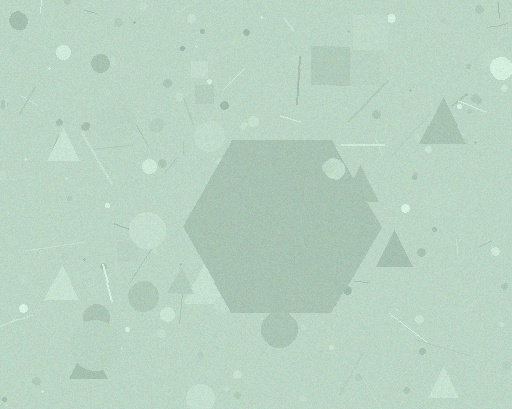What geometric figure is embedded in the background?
A hexagon is embedded in the background.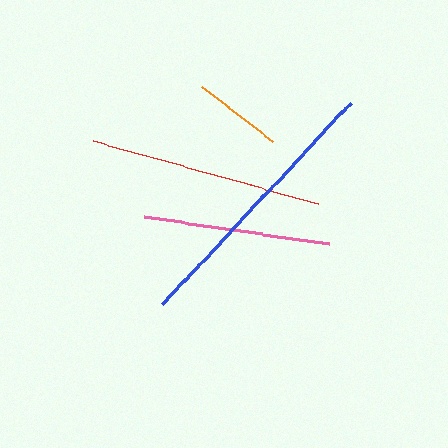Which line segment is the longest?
The blue line is the longest at approximately 275 pixels.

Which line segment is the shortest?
The orange line is the shortest at approximately 90 pixels.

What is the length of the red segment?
The red segment is approximately 233 pixels long.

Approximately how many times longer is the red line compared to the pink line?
The red line is approximately 1.3 times the length of the pink line.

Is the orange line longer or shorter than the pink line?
The pink line is longer than the orange line.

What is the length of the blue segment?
The blue segment is approximately 275 pixels long.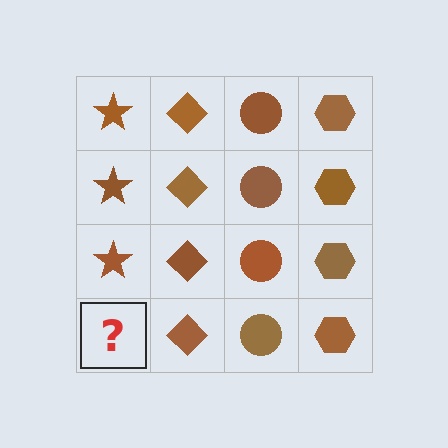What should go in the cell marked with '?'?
The missing cell should contain a brown star.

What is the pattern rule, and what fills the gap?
The rule is that each column has a consistent shape. The gap should be filled with a brown star.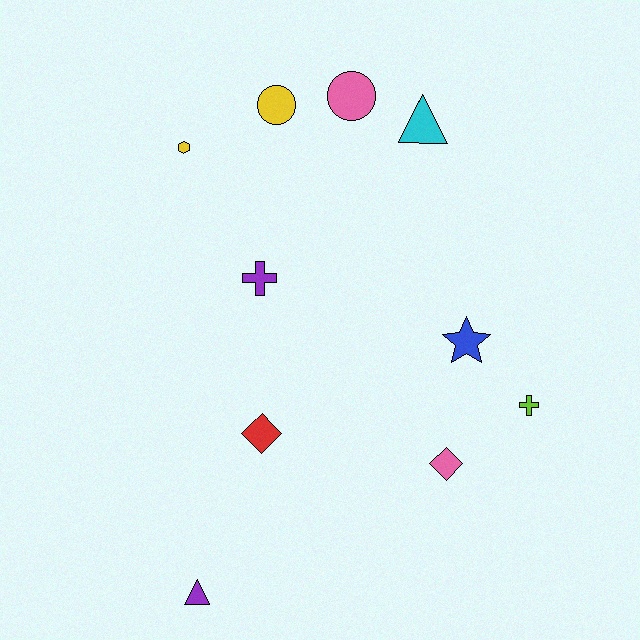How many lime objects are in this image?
There is 1 lime object.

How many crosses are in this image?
There are 2 crosses.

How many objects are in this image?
There are 10 objects.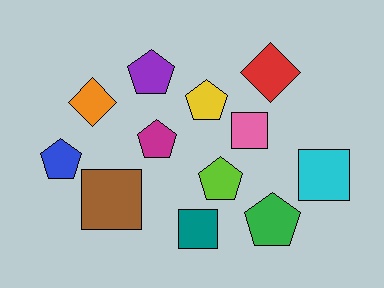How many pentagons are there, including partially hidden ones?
There are 6 pentagons.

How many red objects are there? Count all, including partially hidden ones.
There is 1 red object.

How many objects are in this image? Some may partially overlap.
There are 12 objects.